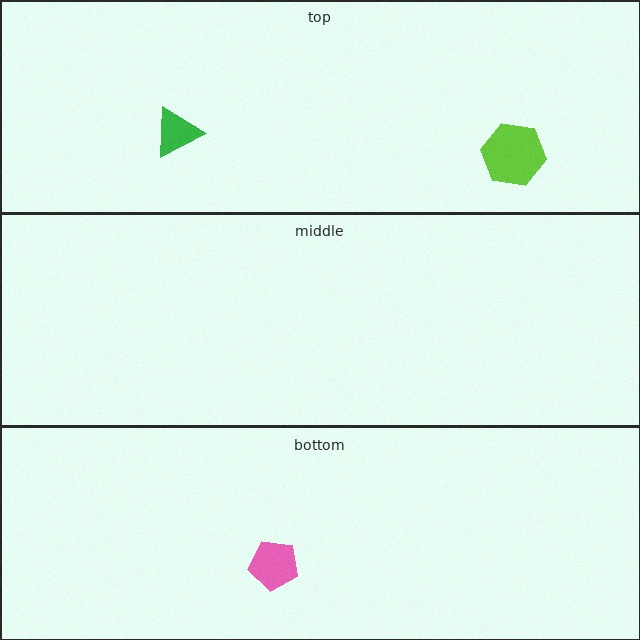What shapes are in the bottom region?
The pink pentagon.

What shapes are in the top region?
The lime hexagon, the green triangle.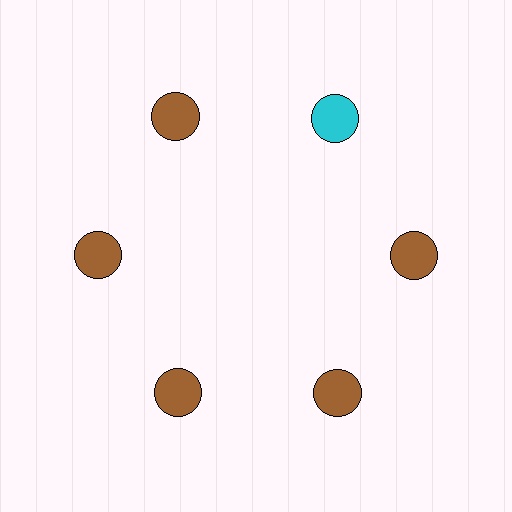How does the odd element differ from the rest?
It has a different color: cyan instead of brown.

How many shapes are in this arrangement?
There are 6 shapes arranged in a ring pattern.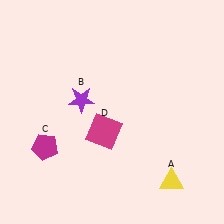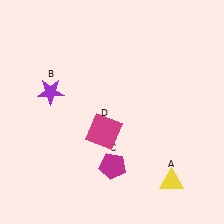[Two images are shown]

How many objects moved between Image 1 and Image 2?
2 objects moved between the two images.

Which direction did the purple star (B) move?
The purple star (B) moved left.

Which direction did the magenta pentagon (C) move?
The magenta pentagon (C) moved right.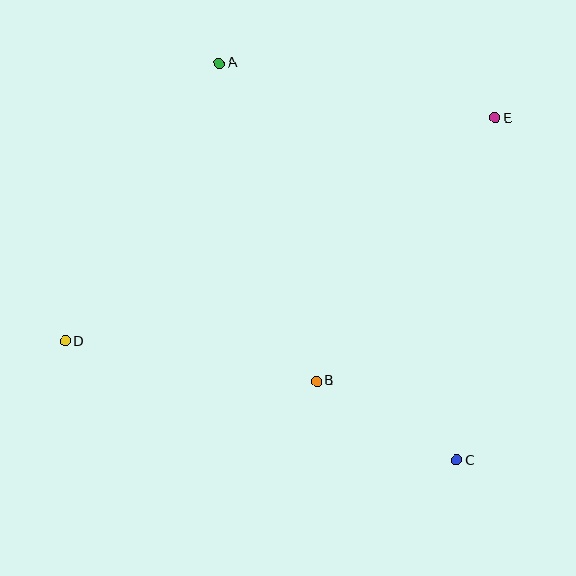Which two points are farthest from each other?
Points D and E are farthest from each other.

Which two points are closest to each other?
Points B and C are closest to each other.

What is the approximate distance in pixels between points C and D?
The distance between C and D is approximately 409 pixels.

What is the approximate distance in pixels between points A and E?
The distance between A and E is approximately 282 pixels.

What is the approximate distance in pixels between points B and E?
The distance between B and E is approximately 318 pixels.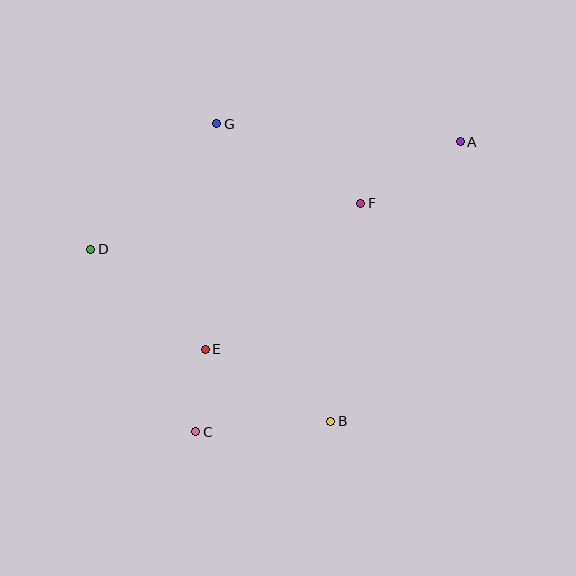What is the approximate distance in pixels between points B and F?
The distance between B and F is approximately 220 pixels.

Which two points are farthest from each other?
Points A and C are farthest from each other.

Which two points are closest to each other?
Points C and E are closest to each other.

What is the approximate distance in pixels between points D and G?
The distance between D and G is approximately 177 pixels.